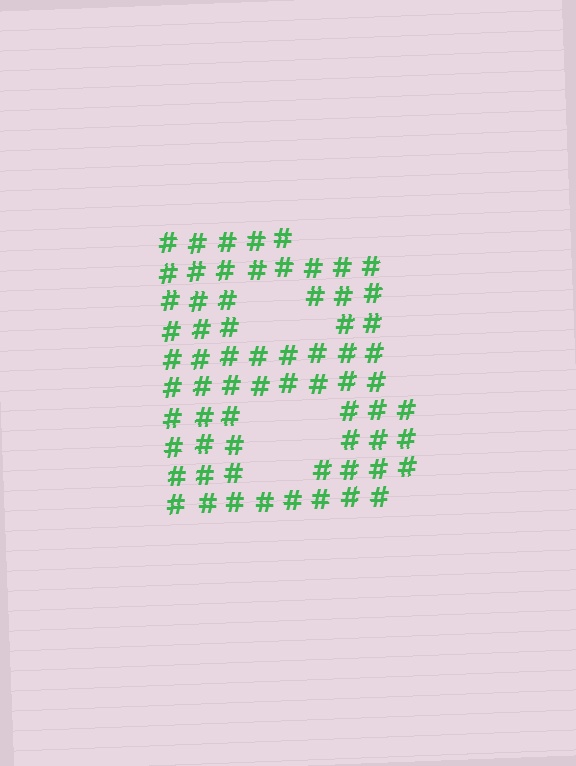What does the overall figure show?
The overall figure shows the letter B.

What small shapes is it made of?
It is made of small hash symbols.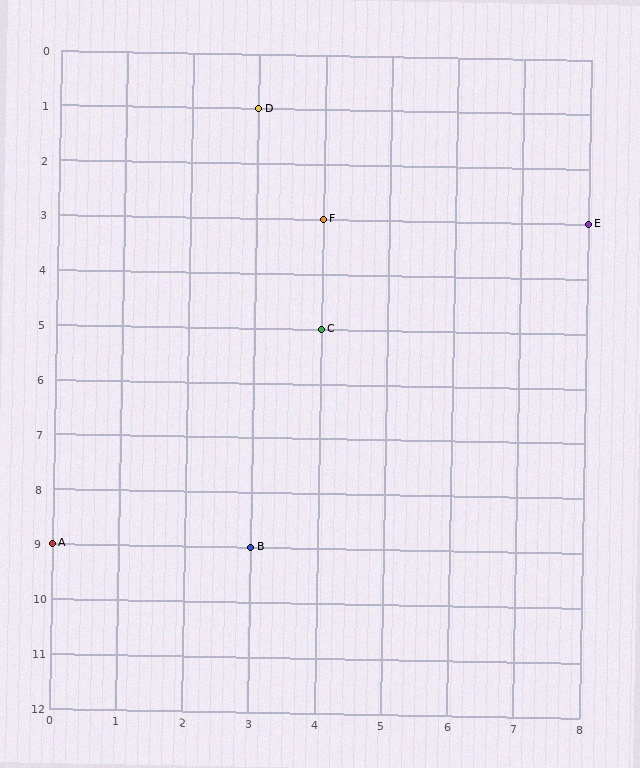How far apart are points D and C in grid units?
Points D and C are 1 column and 4 rows apart (about 4.1 grid units diagonally).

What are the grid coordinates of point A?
Point A is at grid coordinates (0, 9).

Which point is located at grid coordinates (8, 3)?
Point E is at (8, 3).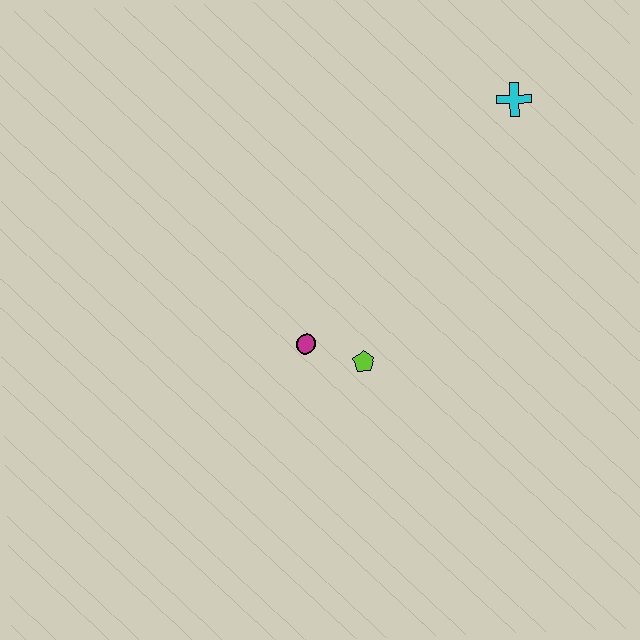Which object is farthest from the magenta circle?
The cyan cross is farthest from the magenta circle.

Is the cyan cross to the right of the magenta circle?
Yes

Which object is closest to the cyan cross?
The lime pentagon is closest to the cyan cross.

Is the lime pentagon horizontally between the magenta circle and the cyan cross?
Yes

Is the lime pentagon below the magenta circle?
Yes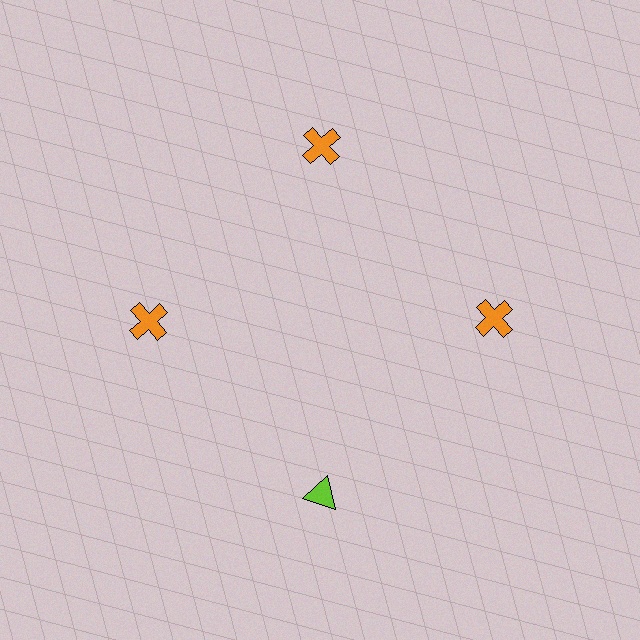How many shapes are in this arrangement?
There are 4 shapes arranged in a ring pattern.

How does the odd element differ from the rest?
It differs in both color (lime instead of orange) and shape (triangle instead of cross).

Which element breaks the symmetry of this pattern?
The lime triangle at roughly the 6 o'clock position breaks the symmetry. All other shapes are orange crosses.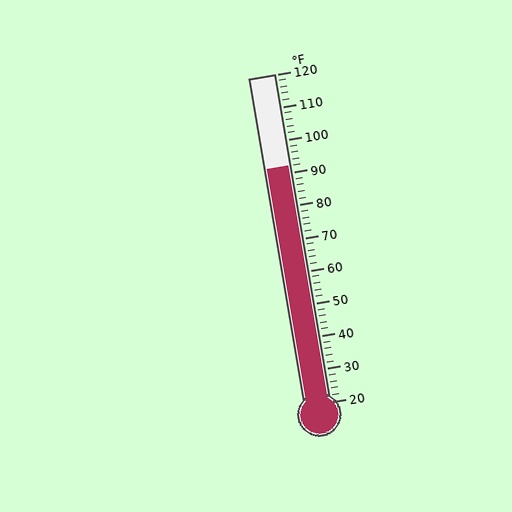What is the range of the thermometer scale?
The thermometer scale ranges from 20°F to 120°F.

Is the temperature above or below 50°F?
The temperature is above 50°F.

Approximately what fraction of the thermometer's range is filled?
The thermometer is filled to approximately 70% of its range.